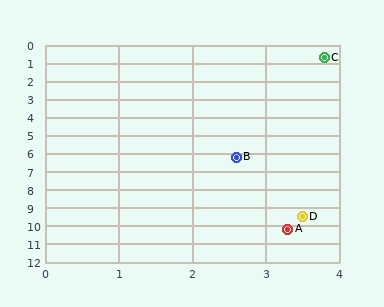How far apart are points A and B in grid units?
Points A and B are about 4.1 grid units apart.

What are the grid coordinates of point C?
Point C is at approximately (3.8, 0.7).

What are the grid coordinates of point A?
Point A is at approximately (3.3, 10.2).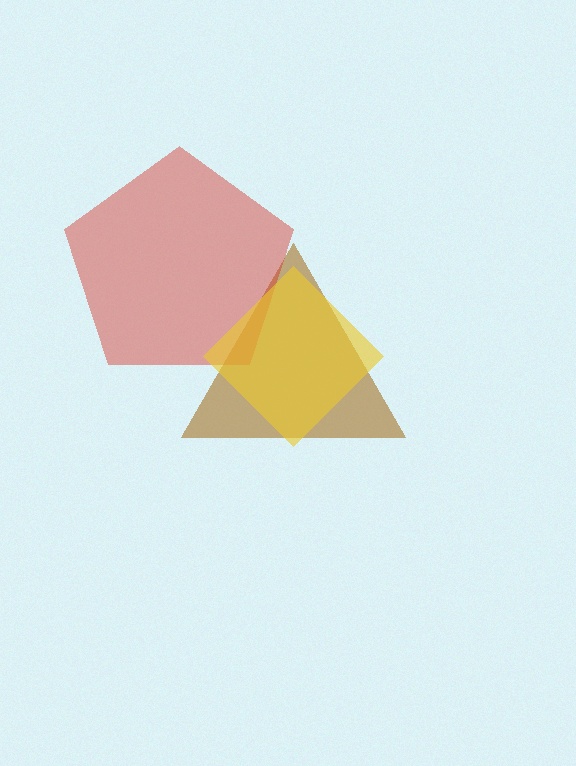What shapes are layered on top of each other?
The layered shapes are: a brown triangle, a red pentagon, a yellow diamond.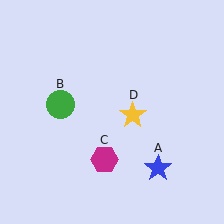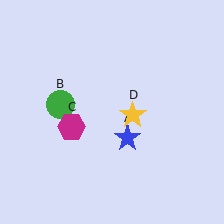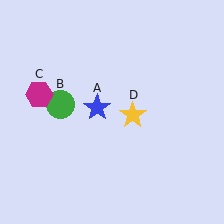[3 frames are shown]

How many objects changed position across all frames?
2 objects changed position: blue star (object A), magenta hexagon (object C).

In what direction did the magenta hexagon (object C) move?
The magenta hexagon (object C) moved up and to the left.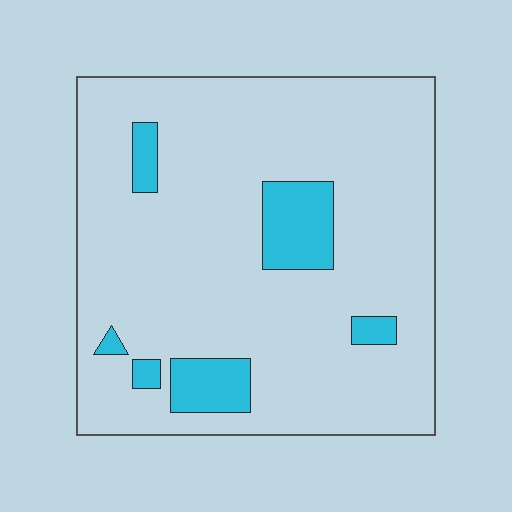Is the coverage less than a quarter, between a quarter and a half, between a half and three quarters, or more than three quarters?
Less than a quarter.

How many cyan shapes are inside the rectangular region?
6.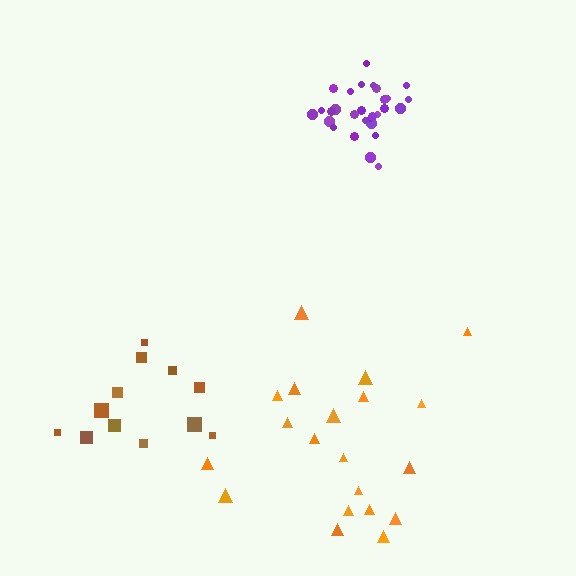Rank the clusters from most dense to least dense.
purple, brown, orange.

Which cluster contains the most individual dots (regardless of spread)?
Purple (29).